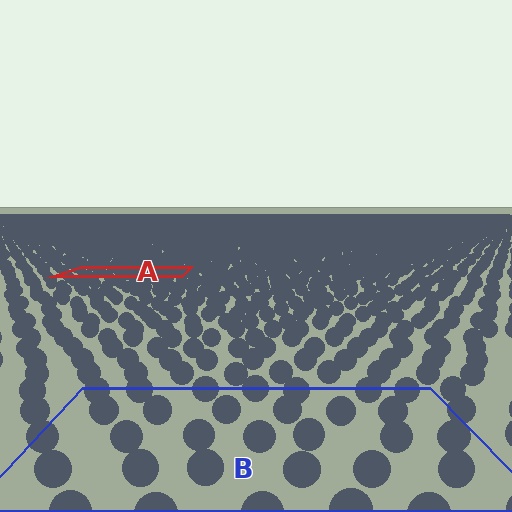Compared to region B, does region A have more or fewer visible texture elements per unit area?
Region A has more texture elements per unit area — they are packed more densely because it is farther away.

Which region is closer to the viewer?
Region B is closer. The texture elements there are larger and more spread out.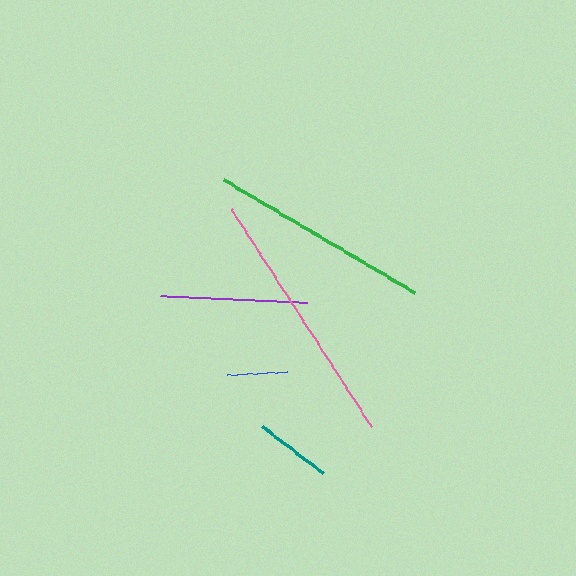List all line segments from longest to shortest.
From longest to shortest: pink, green, purple, teal, blue.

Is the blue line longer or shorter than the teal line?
The teal line is longer than the blue line.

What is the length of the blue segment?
The blue segment is approximately 60 pixels long.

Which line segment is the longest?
The pink line is the longest at approximately 258 pixels.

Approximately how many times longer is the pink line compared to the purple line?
The pink line is approximately 1.8 times the length of the purple line.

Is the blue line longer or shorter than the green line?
The green line is longer than the blue line.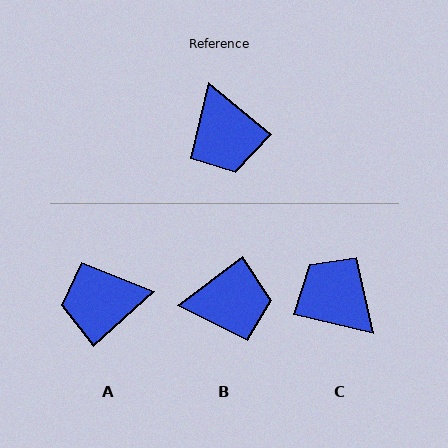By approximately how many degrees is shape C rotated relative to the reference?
Approximately 154 degrees clockwise.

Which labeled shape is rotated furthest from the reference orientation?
C, about 154 degrees away.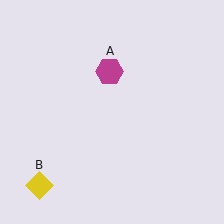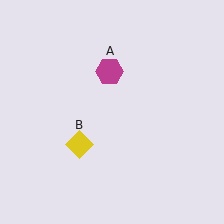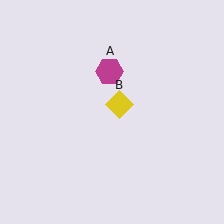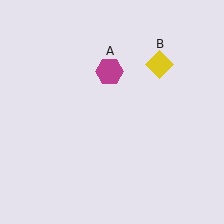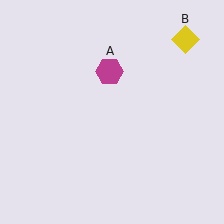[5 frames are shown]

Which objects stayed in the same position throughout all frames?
Magenta hexagon (object A) remained stationary.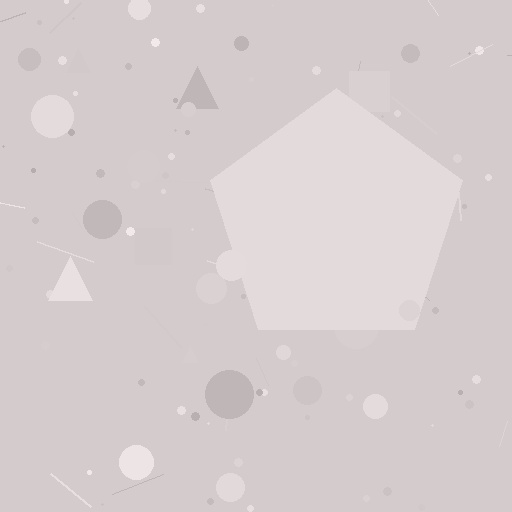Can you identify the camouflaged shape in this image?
The camouflaged shape is a pentagon.